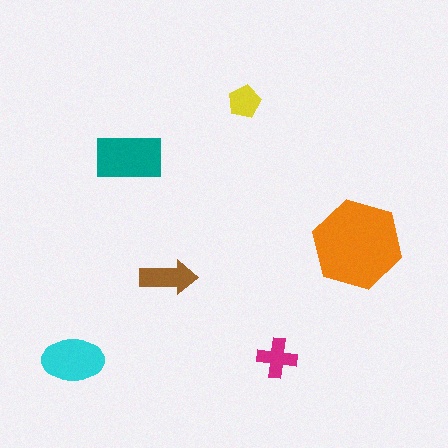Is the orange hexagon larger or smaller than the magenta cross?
Larger.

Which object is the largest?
The orange hexagon.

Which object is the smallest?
The yellow pentagon.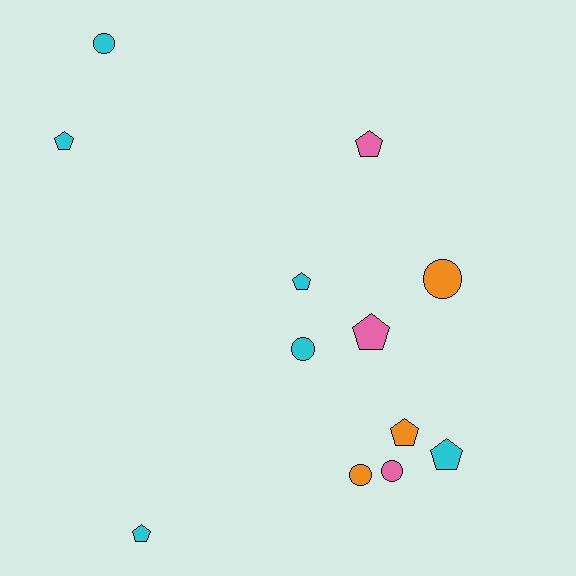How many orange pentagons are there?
There is 1 orange pentagon.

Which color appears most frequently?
Cyan, with 6 objects.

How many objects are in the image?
There are 12 objects.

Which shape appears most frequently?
Pentagon, with 7 objects.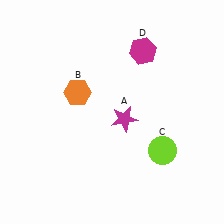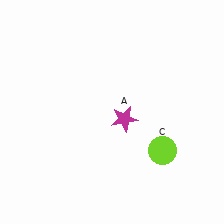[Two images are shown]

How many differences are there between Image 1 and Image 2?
There are 2 differences between the two images.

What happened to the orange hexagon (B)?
The orange hexagon (B) was removed in Image 2. It was in the top-left area of Image 1.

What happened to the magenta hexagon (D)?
The magenta hexagon (D) was removed in Image 2. It was in the top-right area of Image 1.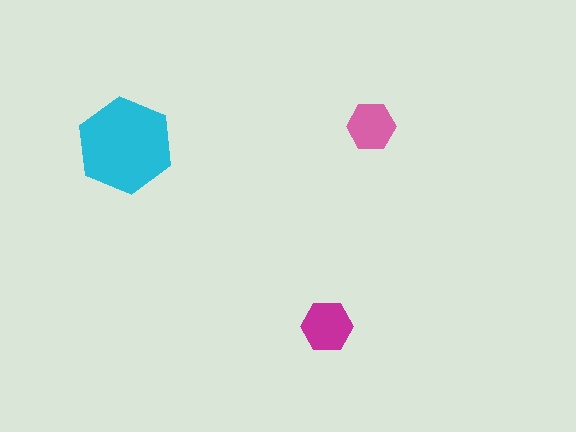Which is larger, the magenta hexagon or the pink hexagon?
The magenta one.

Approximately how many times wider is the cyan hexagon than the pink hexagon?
About 2 times wider.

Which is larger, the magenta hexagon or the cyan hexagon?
The cyan one.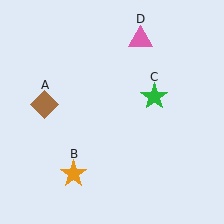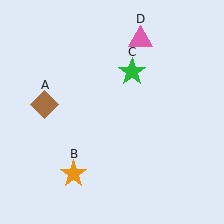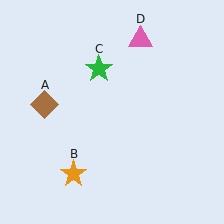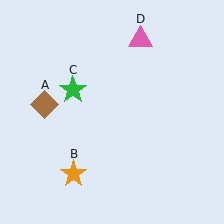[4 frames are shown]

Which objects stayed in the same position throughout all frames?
Brown diamond (object A) and orange star (object B) and pink triangle (object D) remained stationary.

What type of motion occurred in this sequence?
The green star (object C) rotated counterclockwise around the center of the scene.